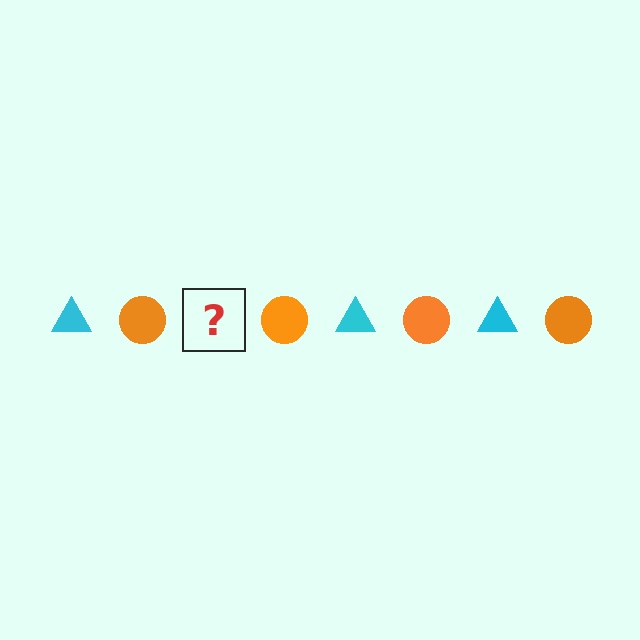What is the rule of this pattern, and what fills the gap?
The rule is that the pattern alternates between cyan triangle and orange circle. The gap should be filled with a cyan triangle.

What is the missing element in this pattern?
The missing element is a cyan triangle.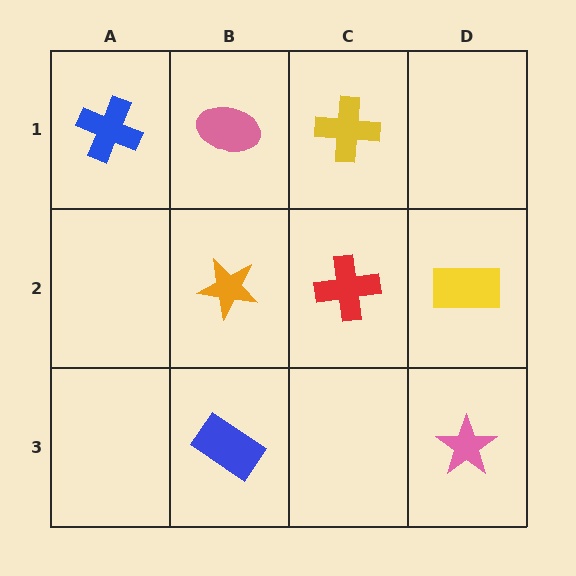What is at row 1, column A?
A blue cross.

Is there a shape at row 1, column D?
No, that cell is empty.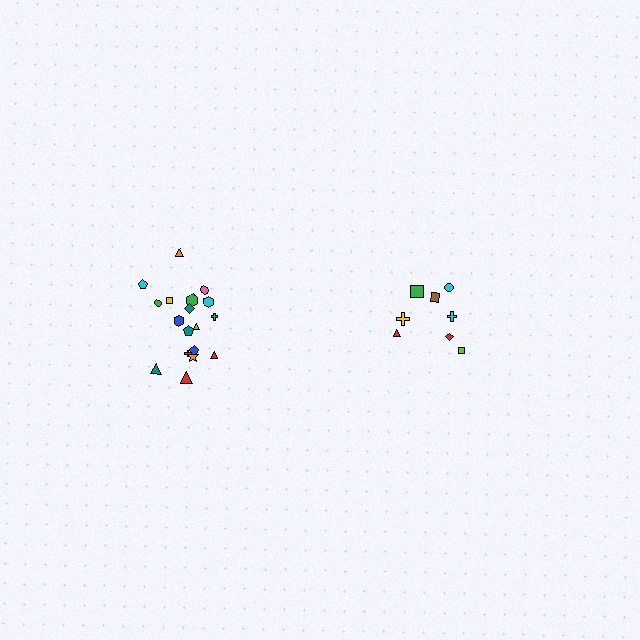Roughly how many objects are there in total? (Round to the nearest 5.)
Roughly 25 objects in total.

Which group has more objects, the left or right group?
The left group.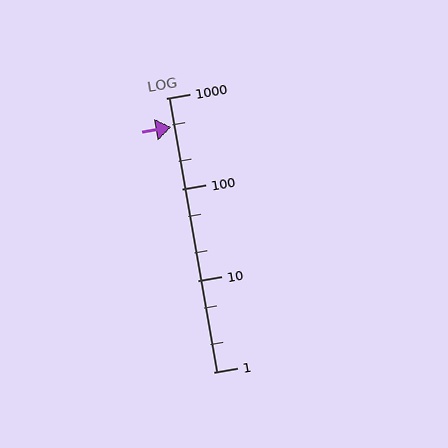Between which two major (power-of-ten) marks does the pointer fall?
The pointer is between 100 and 1000.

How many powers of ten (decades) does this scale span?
The scale spans 3 decades, from 1 to 1000.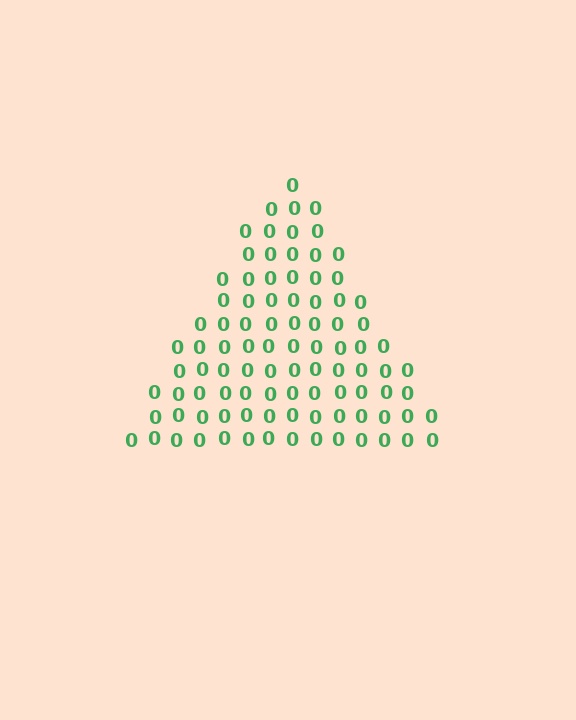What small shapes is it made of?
It is made of small digit 0's.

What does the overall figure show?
The overall figure shows a triangle.